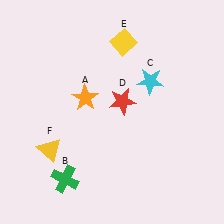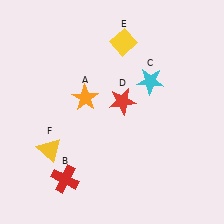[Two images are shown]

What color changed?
The cross (B) changed from green in Image 1 to red in Image 2.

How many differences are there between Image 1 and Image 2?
There is 1 difference between the two images.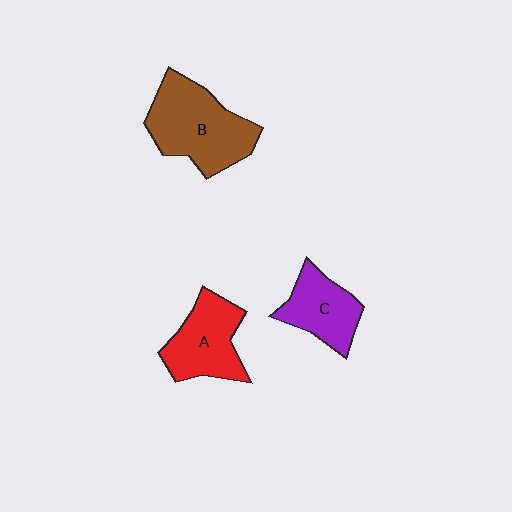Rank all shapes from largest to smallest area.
From largest to smallest: B (brown), A (red), C (purple).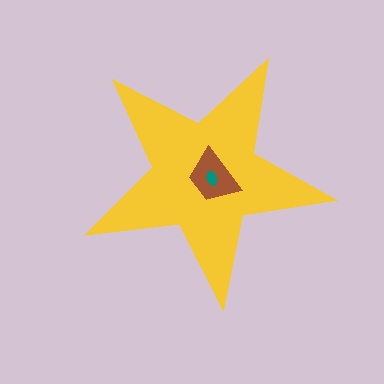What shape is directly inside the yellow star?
The brown trapezoid.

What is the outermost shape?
The yellow star.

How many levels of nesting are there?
3.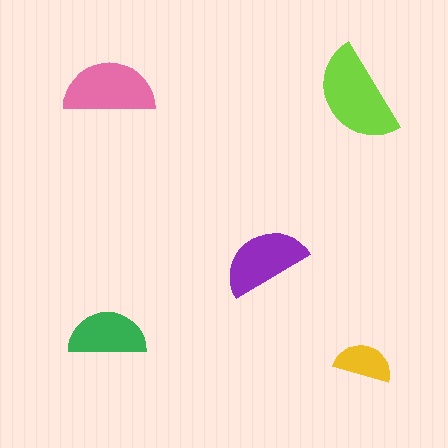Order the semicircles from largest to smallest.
the lime one, the pink one, the purple one, the green one, the yellow one.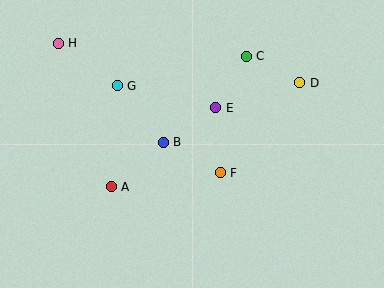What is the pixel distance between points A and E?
The distance between A and E is 131 pixels.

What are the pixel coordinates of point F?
Point F is at (220, 173).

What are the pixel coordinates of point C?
Point C is at (246, 56).